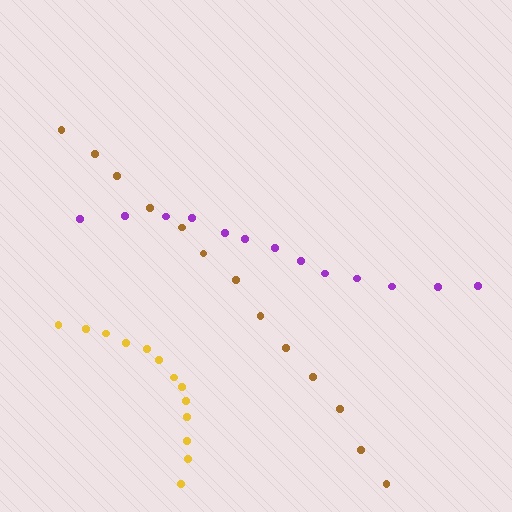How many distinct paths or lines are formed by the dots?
There are 3 distinct paths.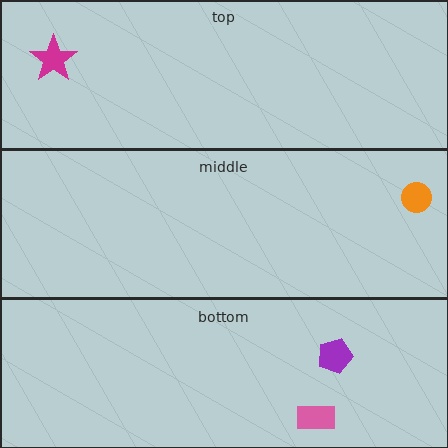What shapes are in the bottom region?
The pink rectangle, the purple pentagon.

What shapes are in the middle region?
The orange circle.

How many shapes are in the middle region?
1.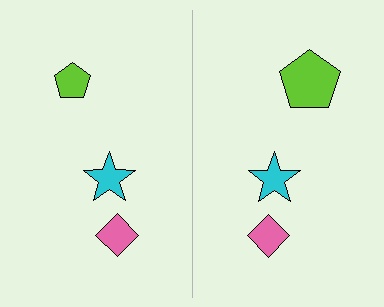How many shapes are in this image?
There are 6 shapes in this image.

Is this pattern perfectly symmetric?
No, the pattern is not perfectly symmetric. The lime pentagon on the right side has a different size than its mirror counterpart.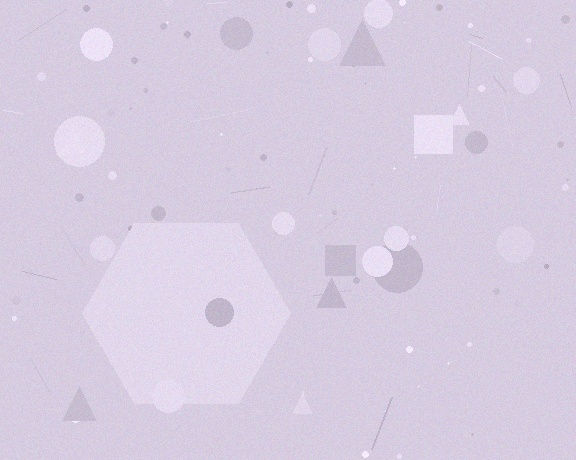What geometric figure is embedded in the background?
A hexagon is embedded in the background.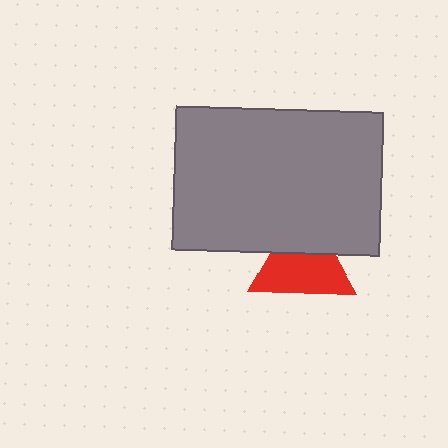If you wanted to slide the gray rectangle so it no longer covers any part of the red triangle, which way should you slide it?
Slide it up — that is the most direct way to separate the two shapes.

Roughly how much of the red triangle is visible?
Most of it is visible (roughly 65%).